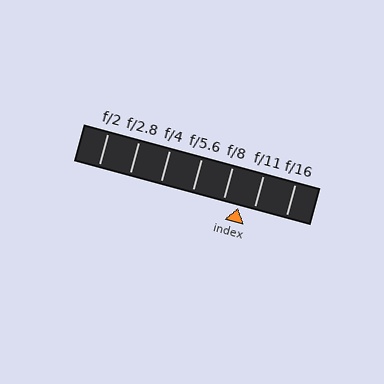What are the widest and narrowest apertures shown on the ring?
The widest aperture shown is f/2 and the narrowest is f/16.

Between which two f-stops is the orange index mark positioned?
The index mark is between f/8 and f/11.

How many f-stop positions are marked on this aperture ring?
There are 7 f-stop positions marked.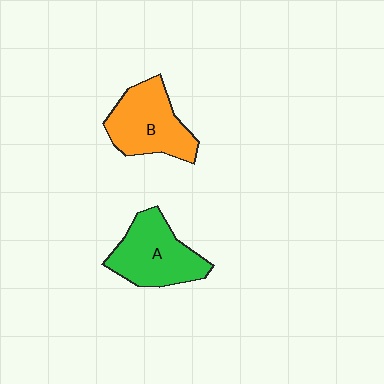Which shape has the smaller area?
Shape B (orange).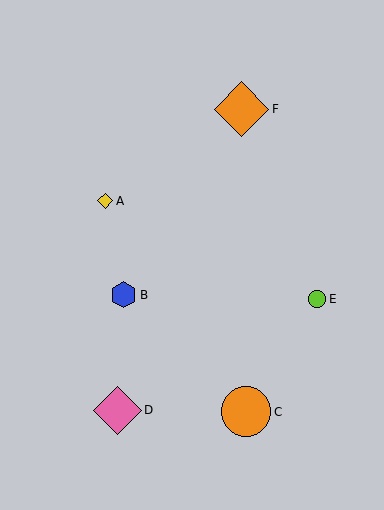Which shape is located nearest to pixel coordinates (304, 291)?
The lime circle (labeled E) at (317, 299) is nearest to that location.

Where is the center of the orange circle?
The center of the orange circle is at (246, 412).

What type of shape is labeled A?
Shape A is a yellow diamond.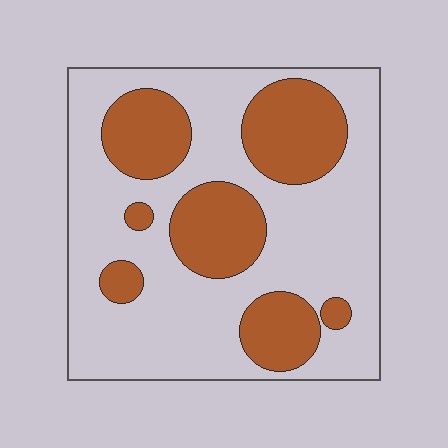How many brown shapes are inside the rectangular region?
7.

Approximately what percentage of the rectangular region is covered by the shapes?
Approximately 30%.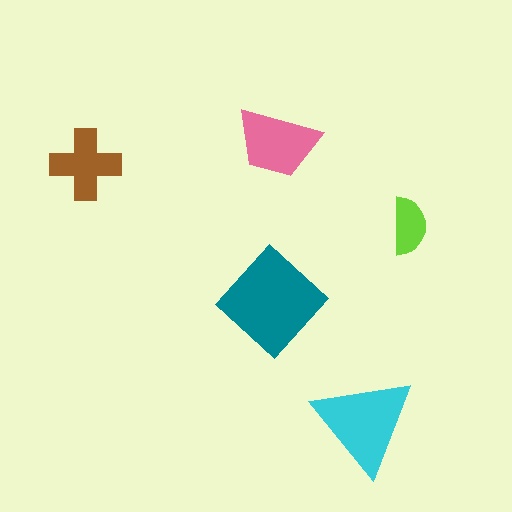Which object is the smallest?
The lime semicircle.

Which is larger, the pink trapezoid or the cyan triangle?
The cyan triangle.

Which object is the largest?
The teal diamond.